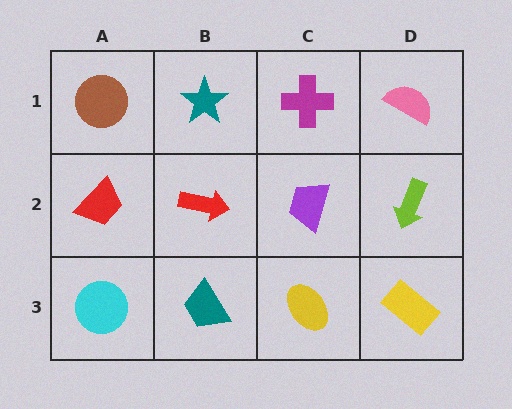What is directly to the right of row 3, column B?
A yellow ellipse.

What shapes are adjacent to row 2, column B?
A teal star (row 1, column B), a teal trapezoid (row 3, column B), a red trapezoid (row 2, column A), a purple trapezoid (row 2, column C).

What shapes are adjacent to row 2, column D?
A pink semicircle (row 1, column D), a yellow rectangle (row 3, column D), a purple trapezoid (row 2, column C).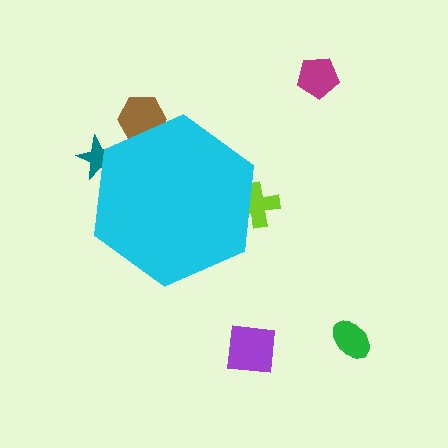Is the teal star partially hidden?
Yes, the teal star is partially hidden behind the cyan hexagon.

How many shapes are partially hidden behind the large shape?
3 shapes are partially hidden.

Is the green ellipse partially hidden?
No, the green ellipse is fully visible.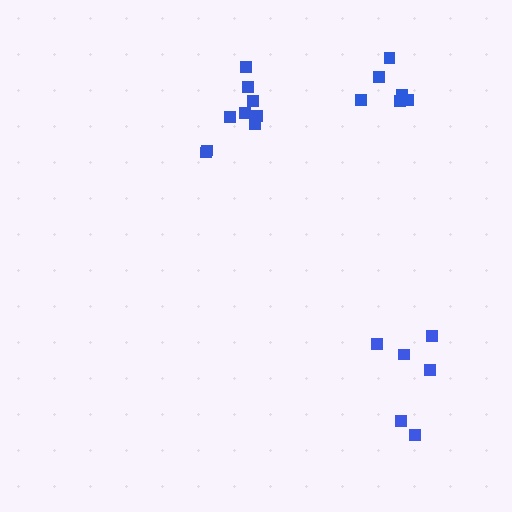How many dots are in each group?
Group 1: 6 dots, Group 2: 9 dots, Group 3: 6 dots (21 total).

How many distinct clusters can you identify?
There are 3 distinct clusters.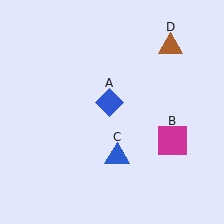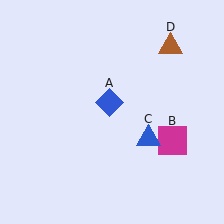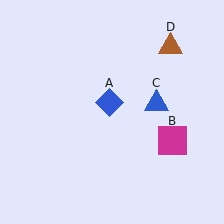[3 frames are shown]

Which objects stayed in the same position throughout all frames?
Blue diamond (object A) and magenta square (object B) and brown triangle (object D) remained stationary.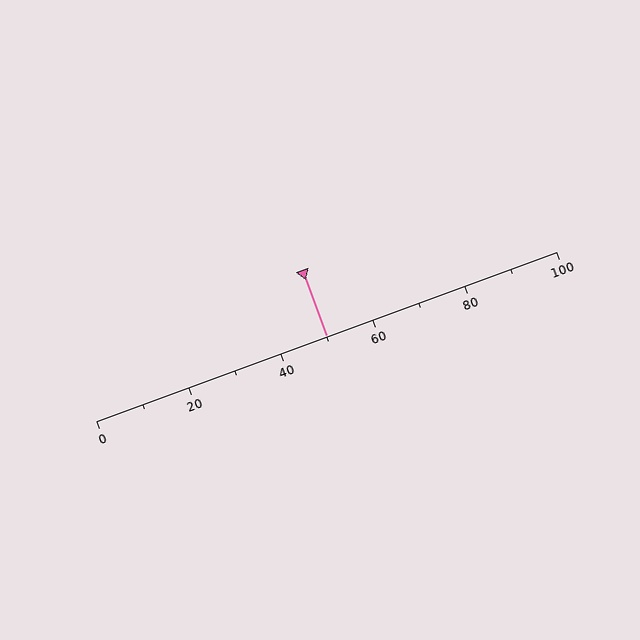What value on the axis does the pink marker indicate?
The marker indicates approximately 50.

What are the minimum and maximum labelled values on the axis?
The axis runs from 0 to 100.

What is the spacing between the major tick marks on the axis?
The major ticks are spaced 20 apart.